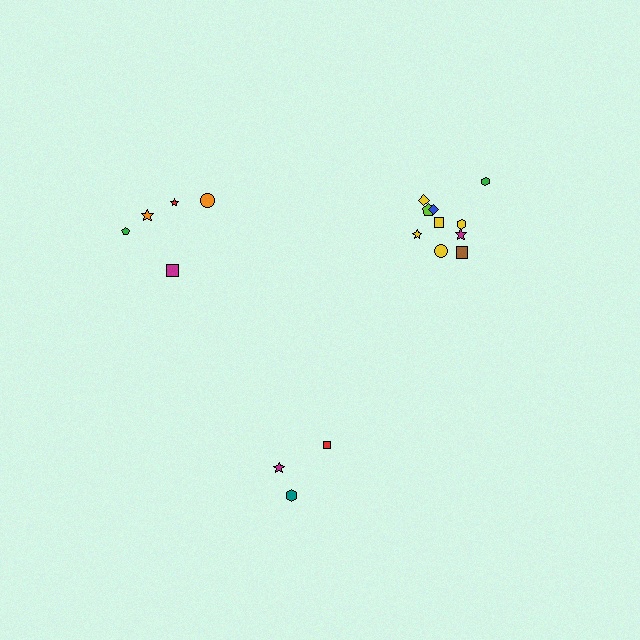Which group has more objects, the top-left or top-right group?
The top-right group.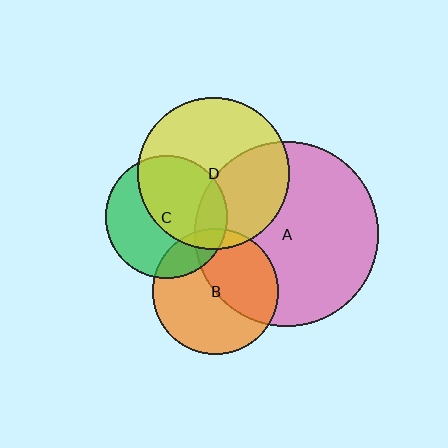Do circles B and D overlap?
Yes.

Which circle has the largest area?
Circle A (pink).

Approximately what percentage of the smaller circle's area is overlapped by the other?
Approximately 10%.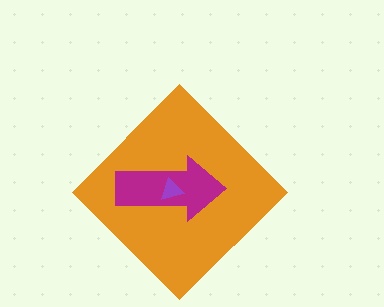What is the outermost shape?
The orange diamond.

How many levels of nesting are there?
3.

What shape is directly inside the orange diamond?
The magenta arrow.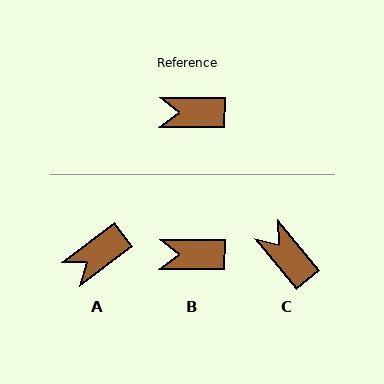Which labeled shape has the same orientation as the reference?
B.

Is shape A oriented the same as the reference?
No, it is off by about 37 degrees.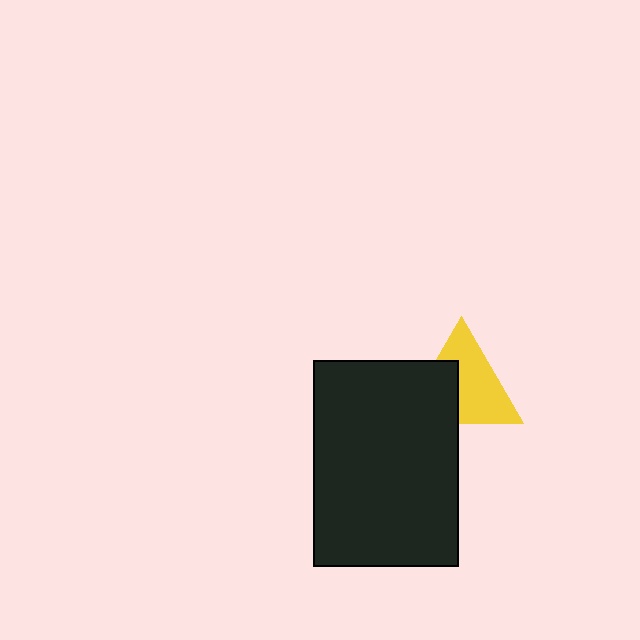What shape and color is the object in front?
The object in front is a black rectangle.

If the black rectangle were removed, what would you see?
You would see the complete yellow triangle.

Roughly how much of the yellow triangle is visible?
About half of it is visible (roughly 60%).